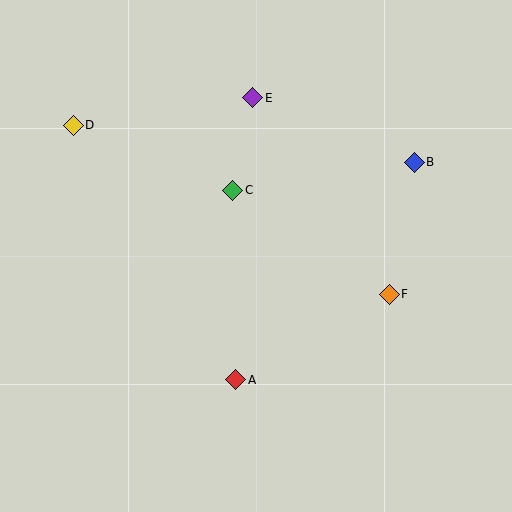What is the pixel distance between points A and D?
The distance between A and D is 302 pixels.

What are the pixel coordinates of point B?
Point B is at (414, 162).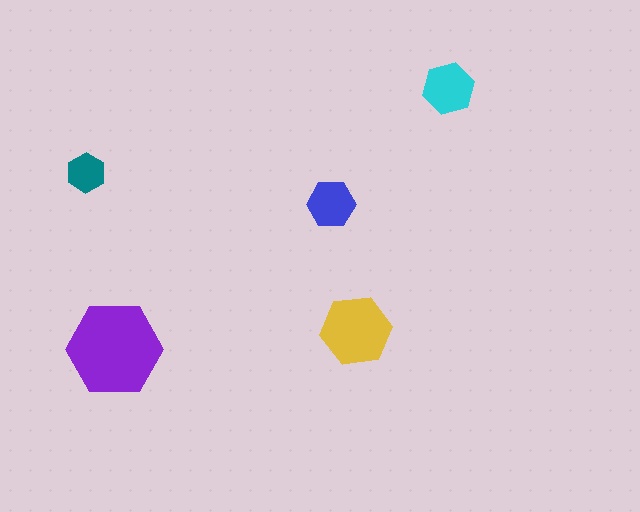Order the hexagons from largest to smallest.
the purple one, the yellow one, the cyan one, the blue one, the teal one.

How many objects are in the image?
There are 5 objects in the image.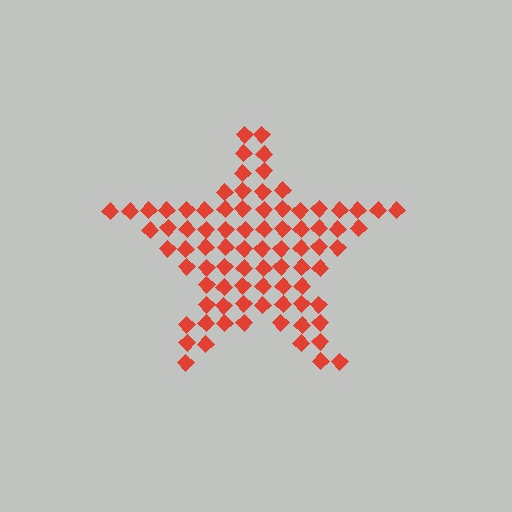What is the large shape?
The large shape is a star.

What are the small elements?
The small elements are diamonds.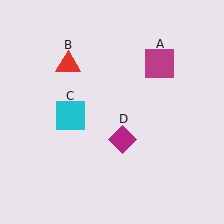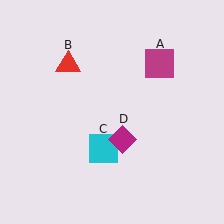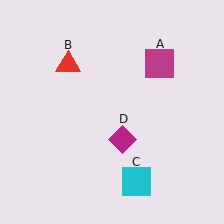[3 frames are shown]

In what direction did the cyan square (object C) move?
The cyan square (object C) moved down and to the right.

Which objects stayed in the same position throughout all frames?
Magenta square (object A) and red triangle (object B) and magenta diamond (object D) remained stationary.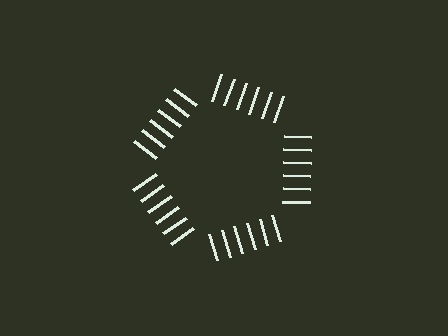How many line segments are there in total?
30 — 6 along each of the 5 edges.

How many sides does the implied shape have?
5 sides — the line-ends trace a pentagon.